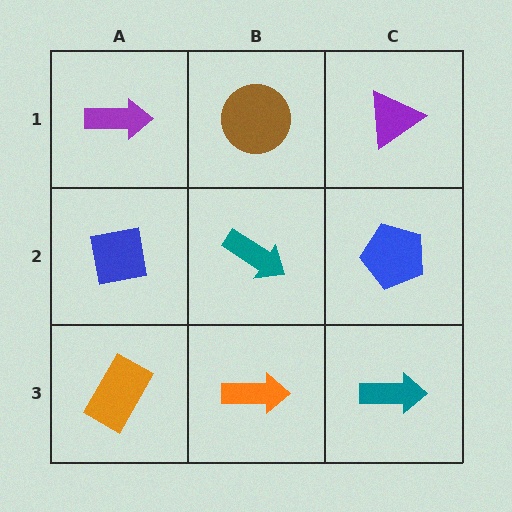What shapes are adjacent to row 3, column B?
A teal arrow (row 2, column B), an orange rectangle (row 3, column A), a teal arrow (row 3, column C).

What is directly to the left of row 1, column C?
A brown circle.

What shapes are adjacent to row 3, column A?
A blue square (row 2, column A), an orange arrow (row 3, column B).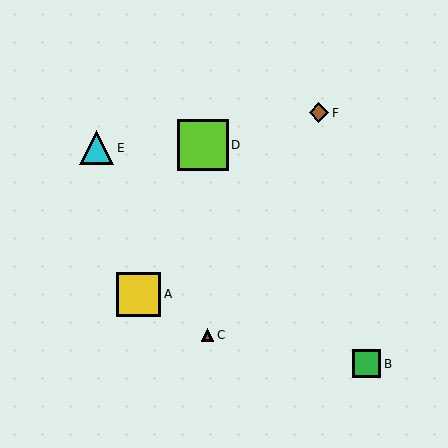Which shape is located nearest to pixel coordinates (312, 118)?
The brown diamond (labeled F) at (319, 113) is nearest to that location.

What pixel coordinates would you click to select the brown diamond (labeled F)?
Click at (319, 113) to select the brown diamond F.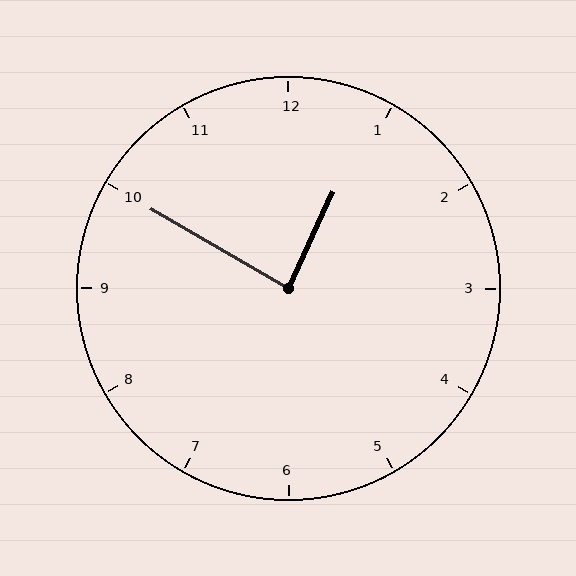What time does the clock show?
12:50.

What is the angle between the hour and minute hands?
Approximately 85 degrees.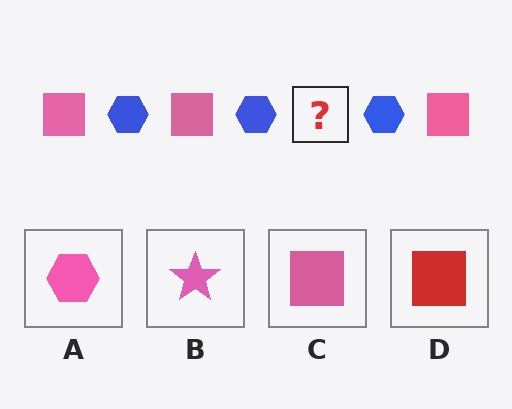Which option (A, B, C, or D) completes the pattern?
C.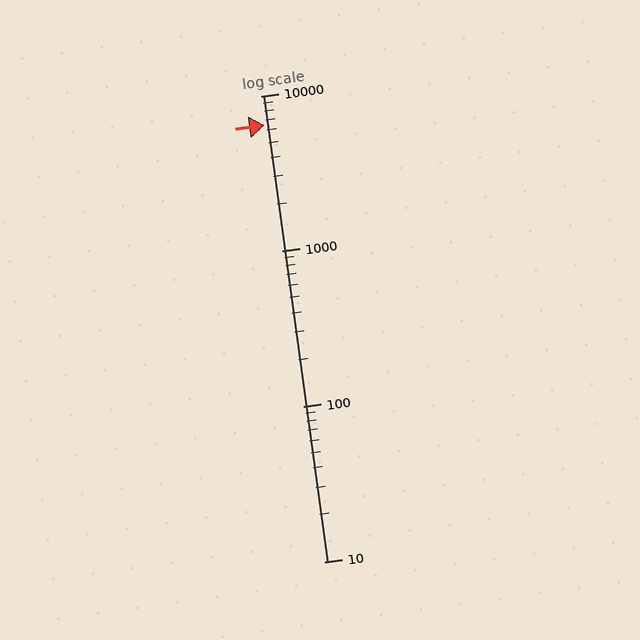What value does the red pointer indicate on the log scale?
The pointer indicates approximately 6500.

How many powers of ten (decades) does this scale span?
The scale spans 3 decades, from 10 to 10000.